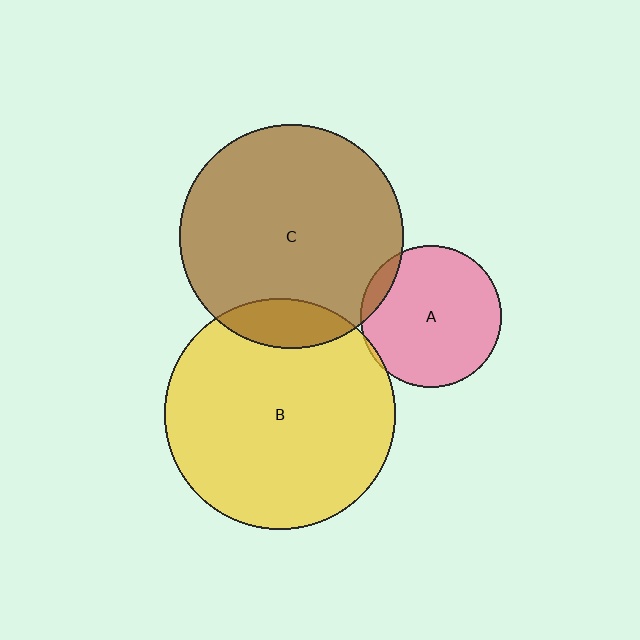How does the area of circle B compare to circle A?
Approximately 2.6 times.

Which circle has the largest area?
Circle B (yellow).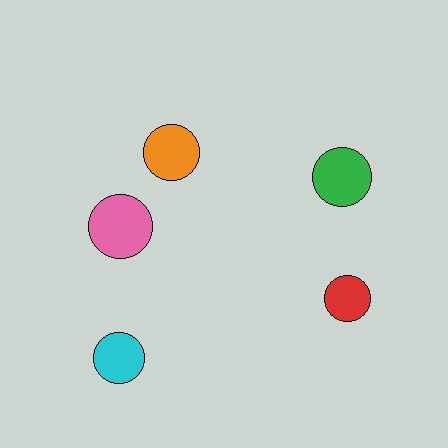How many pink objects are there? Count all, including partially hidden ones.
There is 1 pink object.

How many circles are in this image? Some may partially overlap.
There are 5 circles.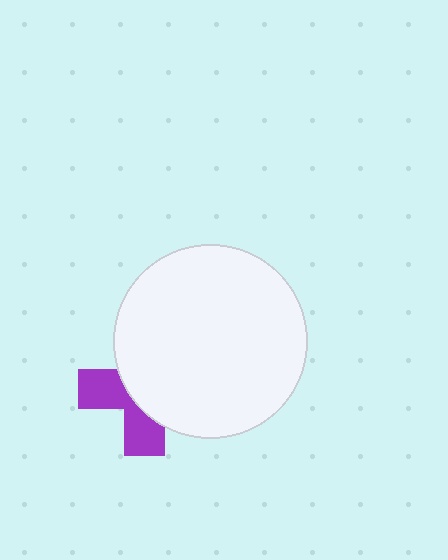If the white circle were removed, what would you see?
You would see the complete purple cross.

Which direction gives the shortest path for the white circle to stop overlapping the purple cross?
Moving right gives the shortest separation.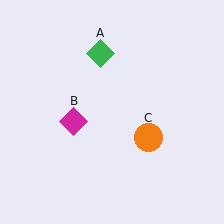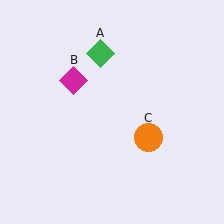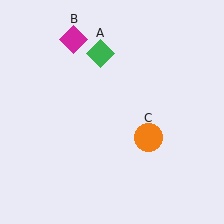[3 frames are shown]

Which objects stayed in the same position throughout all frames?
Green diamond (object A) and orange circle (object C) remained stationary.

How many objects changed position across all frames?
1 object changed position: magenta diamond (object B).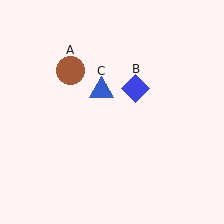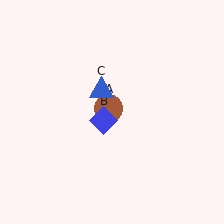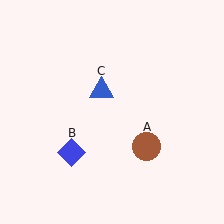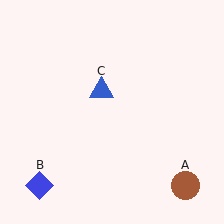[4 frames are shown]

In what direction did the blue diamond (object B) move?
The blue diamond (object B) moved down and to the left.